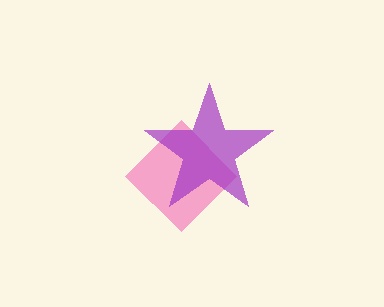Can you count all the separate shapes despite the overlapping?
Yes, there are 2 separate shapes.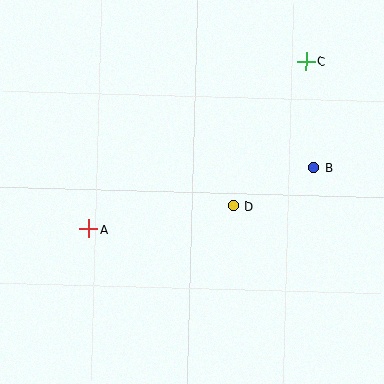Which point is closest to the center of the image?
Point D at (233, 206) is closest to the center.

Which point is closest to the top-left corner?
Point A is closest to the top-left corner.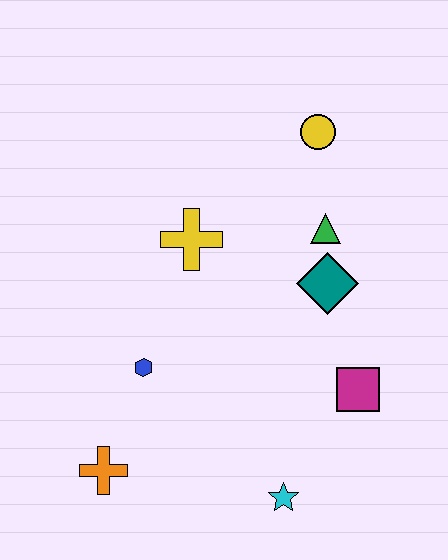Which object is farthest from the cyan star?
The yellow circle is farthest from the cyan star.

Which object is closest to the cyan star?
The magenta square is closest to the cyan star.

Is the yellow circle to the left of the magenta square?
Yes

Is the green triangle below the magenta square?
No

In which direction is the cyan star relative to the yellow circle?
The cyan star is below the yellow circle.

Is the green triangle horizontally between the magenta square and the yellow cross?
Yes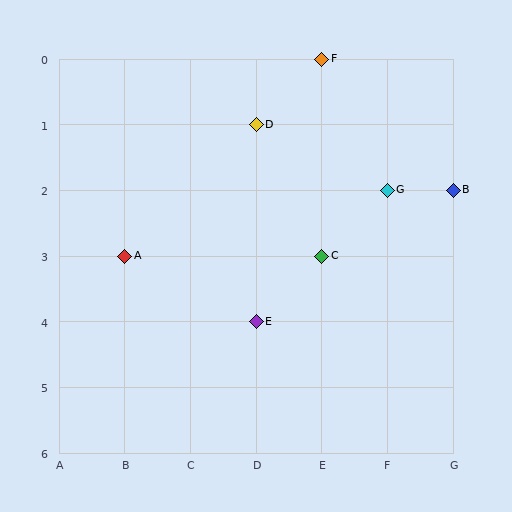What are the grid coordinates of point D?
Point D is at grid coordinates (D, 1).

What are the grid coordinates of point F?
Point F is at grid coordinates (E, 0).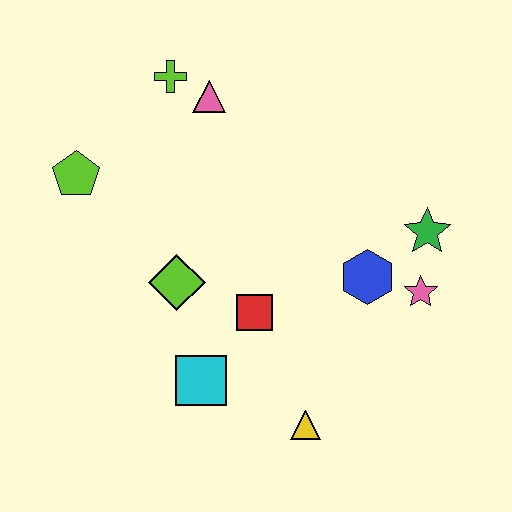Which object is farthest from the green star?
The lime pentagon is farthest from the green star.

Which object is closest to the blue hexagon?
The pink star is closest to the blue hexagon.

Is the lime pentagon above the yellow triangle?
Yes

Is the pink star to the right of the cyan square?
Yes